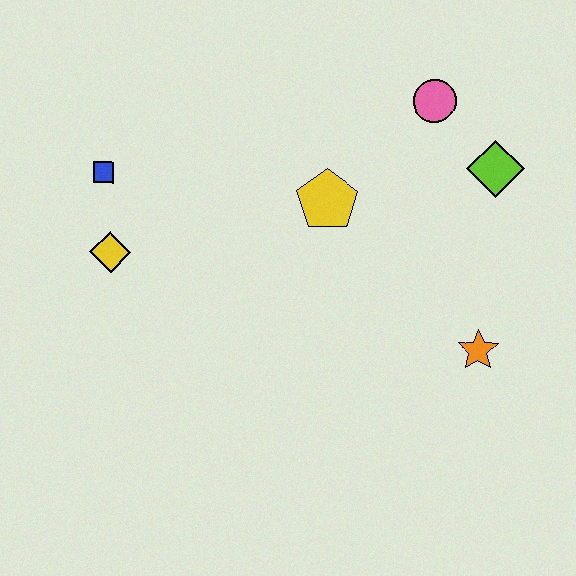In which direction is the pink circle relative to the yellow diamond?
The pink circle is to the right of the yellow diamond.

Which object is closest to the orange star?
The lime diamond is closest to the orange star.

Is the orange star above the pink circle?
No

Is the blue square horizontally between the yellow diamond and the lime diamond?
No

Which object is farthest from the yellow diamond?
The lime diamond is farthest from the yellow diamond.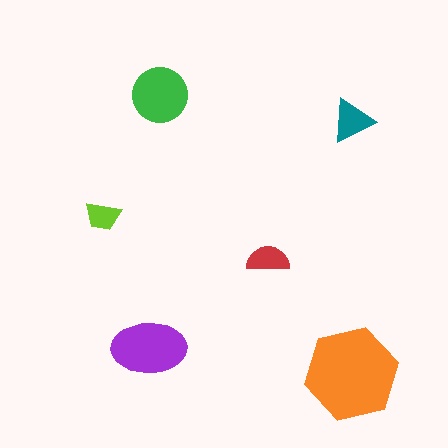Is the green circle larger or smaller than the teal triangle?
Larger.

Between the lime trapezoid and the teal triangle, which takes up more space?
The teal triangle.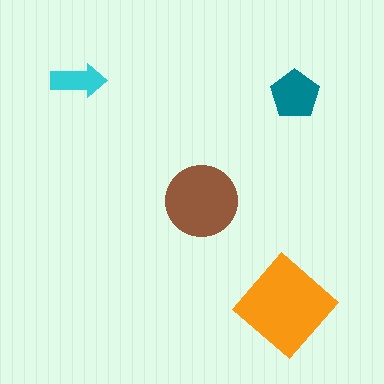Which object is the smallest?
The cyan arrow.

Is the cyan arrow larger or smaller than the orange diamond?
Smaller.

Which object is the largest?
The orange diamond.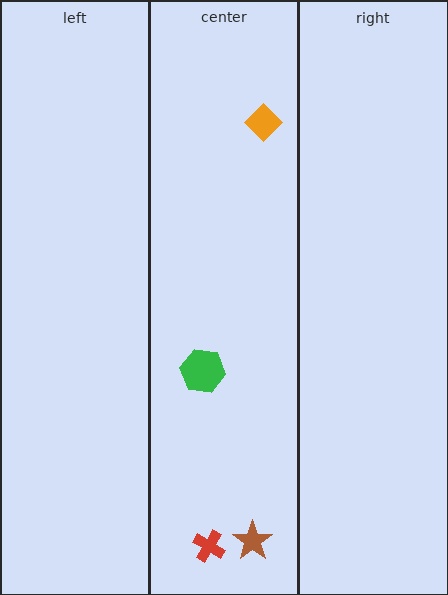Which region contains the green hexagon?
The center region.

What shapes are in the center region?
The red cross, the green hexagon, the orange diamond, the brown star.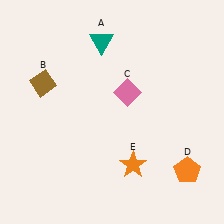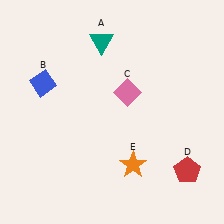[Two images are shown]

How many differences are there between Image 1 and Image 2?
There are 2 differences between the two images.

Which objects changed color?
B changed from brown to blue. D changed from orange to red.